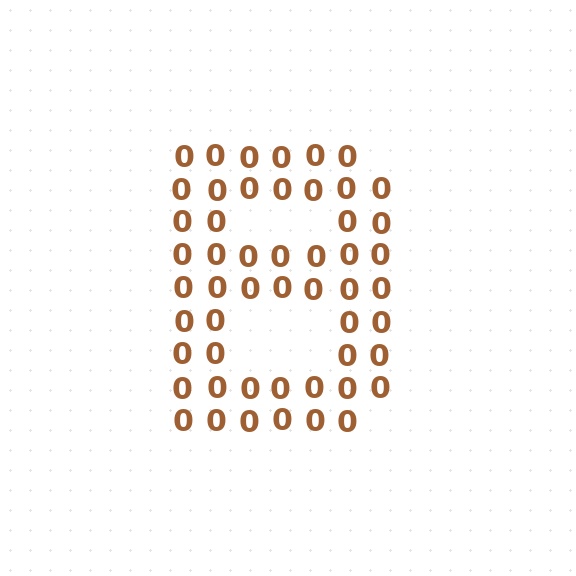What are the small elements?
The small elements are digit 0's.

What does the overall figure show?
The overall figure shows the letter B.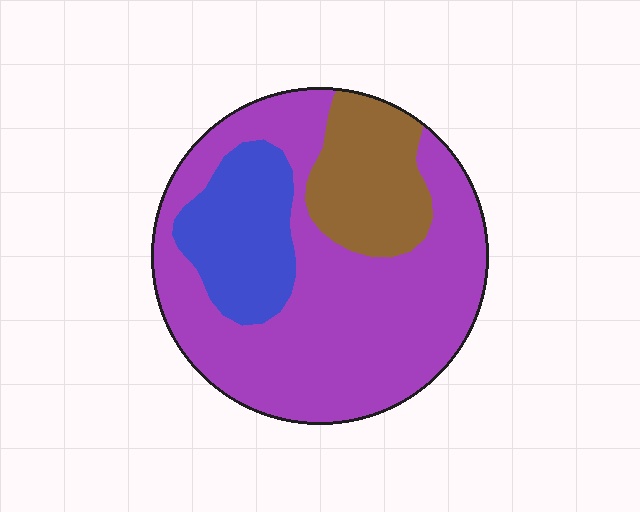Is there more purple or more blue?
Purple.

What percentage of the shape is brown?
Brown takes up about one sixth (1/6) of the shape.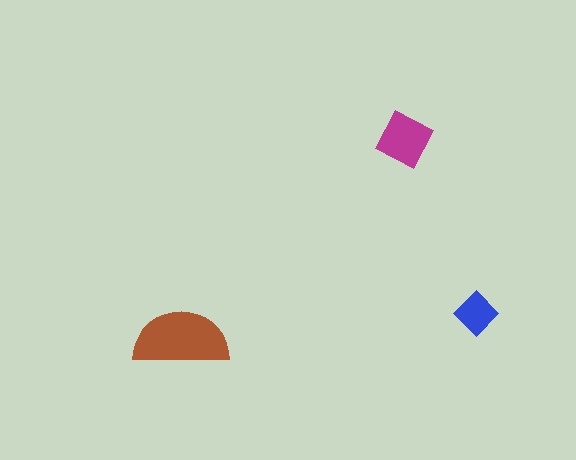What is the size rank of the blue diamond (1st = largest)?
3rd.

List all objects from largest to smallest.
The brown semicircle, the magenta square, the blue diamond.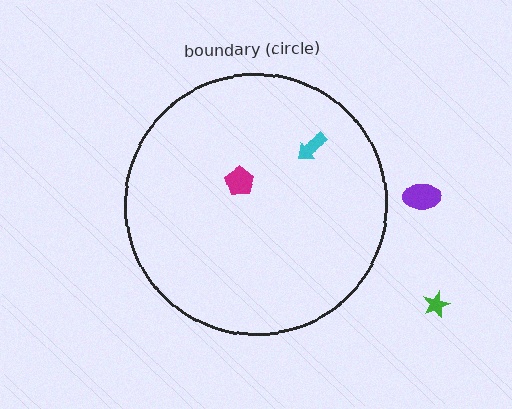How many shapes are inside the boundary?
2 inside, 2 outside.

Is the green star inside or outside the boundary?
Outside.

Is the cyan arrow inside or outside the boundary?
Inside.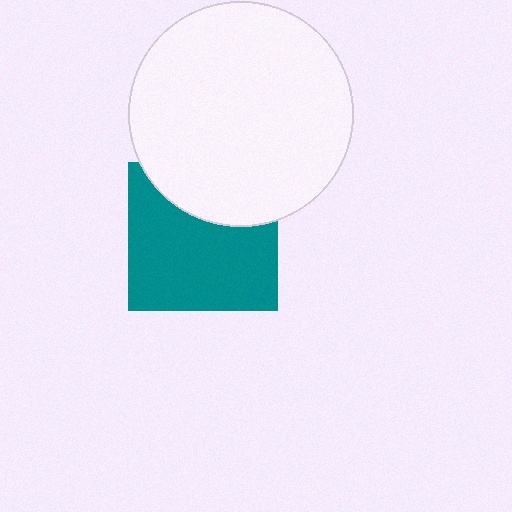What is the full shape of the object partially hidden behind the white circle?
The partially hidden object is a teal square.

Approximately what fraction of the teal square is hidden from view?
Roughly 32% of the teal square is hidden behind the white circle.